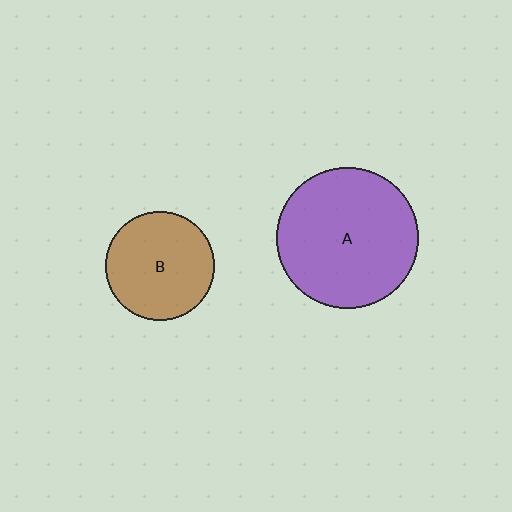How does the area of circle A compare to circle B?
Approximately 1.7 times.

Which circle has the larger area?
Circle A (purple).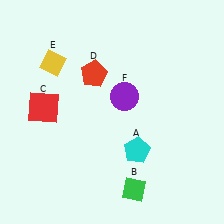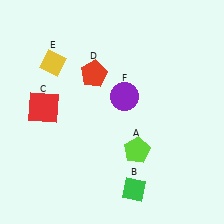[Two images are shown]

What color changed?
The pentagon (A) changed from cyan in Image 1 to lime in Image 2.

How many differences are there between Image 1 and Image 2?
There is 1 difference between the two images.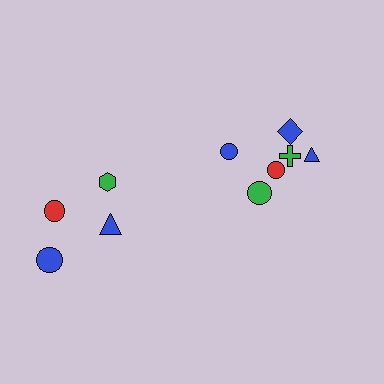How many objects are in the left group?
There are 4 objects.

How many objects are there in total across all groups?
There are 10 objects.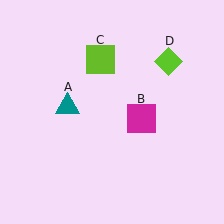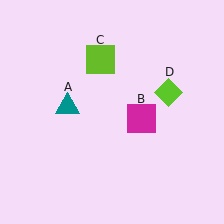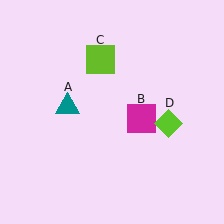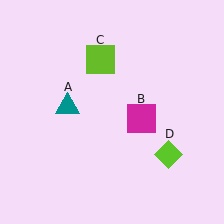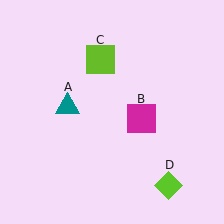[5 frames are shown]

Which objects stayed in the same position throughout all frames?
Teal triangle (object A) and magenta square (object B) and lime square (object C) remained stationary.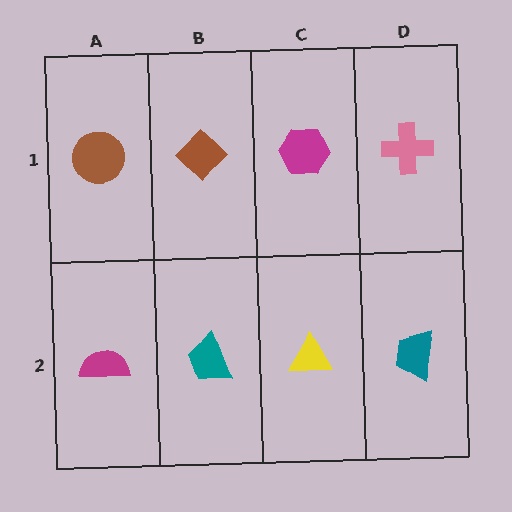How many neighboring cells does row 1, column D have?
2.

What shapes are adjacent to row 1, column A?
A magenta semicircle (row 2, column A), a brown diamond (row 1, column B).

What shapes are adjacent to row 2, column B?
A brown diamond (row 1, column B), a magenta semicircle (row 2, column A), a yellow triangle (row 2, column C).